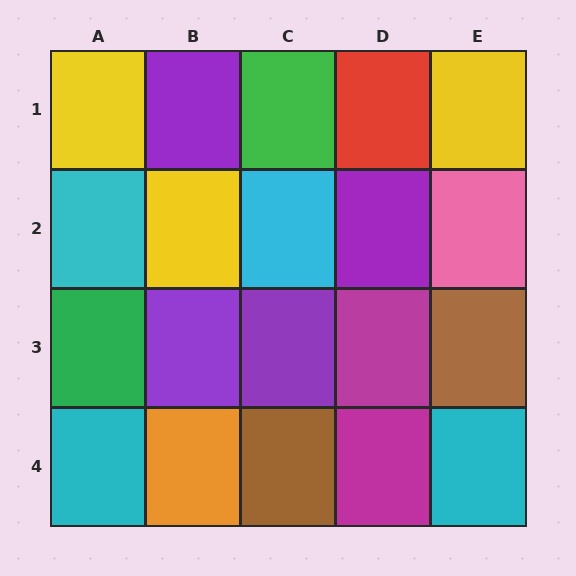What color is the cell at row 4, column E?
Cyan.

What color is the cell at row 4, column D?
Magenta.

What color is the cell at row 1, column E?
Yellow.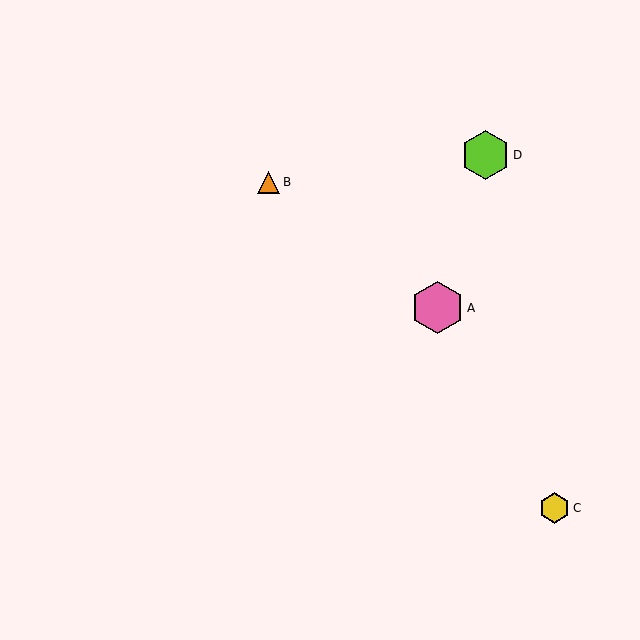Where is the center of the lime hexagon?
The center of the lime hexagon is at (486, 155).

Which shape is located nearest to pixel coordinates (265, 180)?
The orange triangle (labeled B) at (269, 182) is nearest to that location.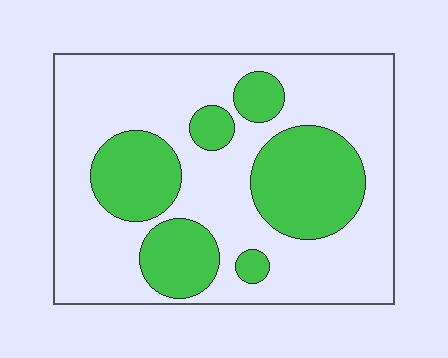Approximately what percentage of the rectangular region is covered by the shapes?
Approximately 30%.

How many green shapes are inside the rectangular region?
6.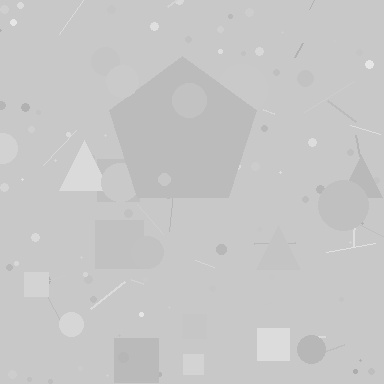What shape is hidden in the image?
A pentagon is hidden in the image.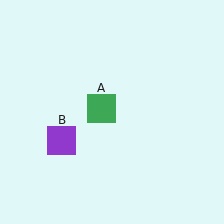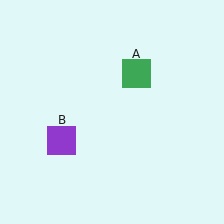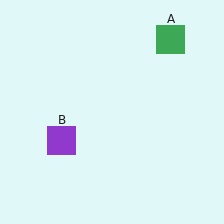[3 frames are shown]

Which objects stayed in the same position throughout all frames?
Purple square (object B) remained stationary.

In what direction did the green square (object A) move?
The green square (object A) moved up and to the right.